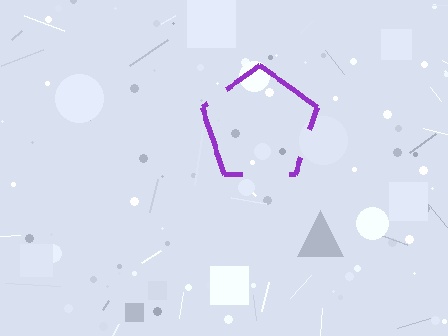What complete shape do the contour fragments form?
The contour fragments form a pentagon.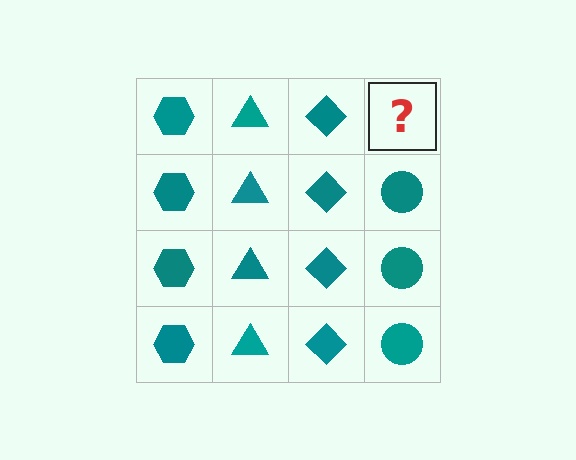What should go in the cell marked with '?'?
The missing cell should contain a teal circle.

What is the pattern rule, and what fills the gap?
The rule is that each column has a consistent shape. The gap should be filled with a teal circle.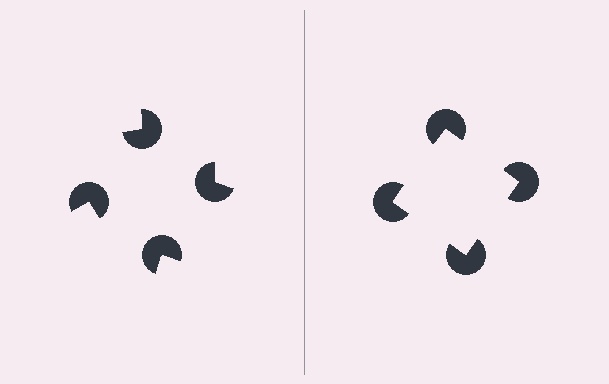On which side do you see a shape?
An illusory square appears on the right side. On the left side the wedge cuts are rotated, so no coherent shape forms.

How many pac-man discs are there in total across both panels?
8 — 4 on each side.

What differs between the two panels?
The pac-man discs are positioned identically on both sides; only the wedge orientations differ. On the right they align to a square; on the left they are misaligned.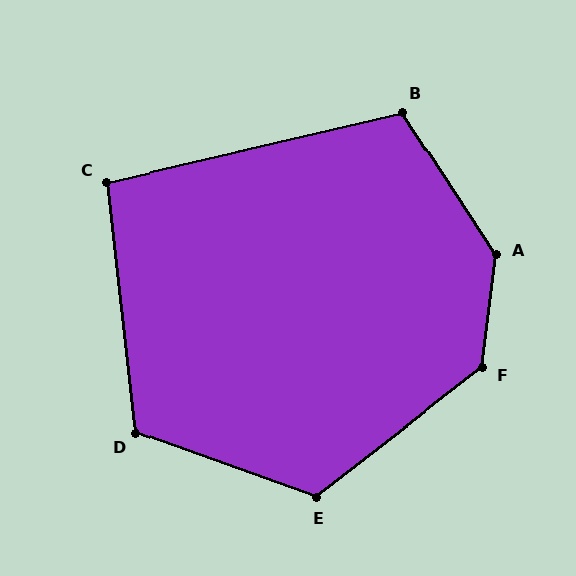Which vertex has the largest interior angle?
A, at approximately 140 degrees.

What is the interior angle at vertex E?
Approximately 123 degrees (obtuse).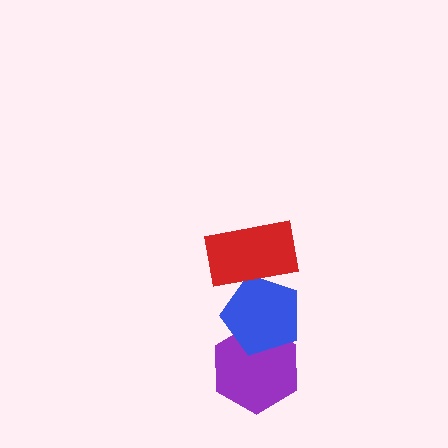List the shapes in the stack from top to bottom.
From top to bottom: the red rectangle, the blue pentagon, the purple hexagon.